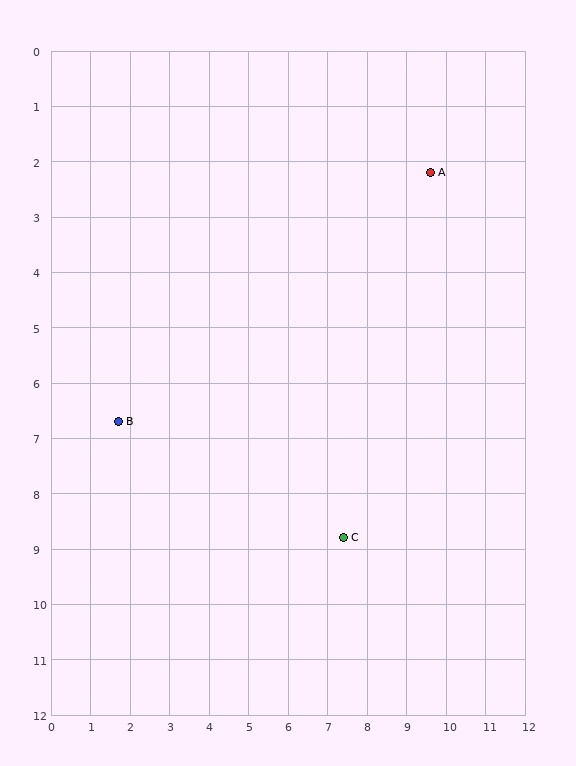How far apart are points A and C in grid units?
Points A and C are about 7.0 grid units apart.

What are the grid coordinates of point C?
Point C is at approximately (7.4, 8.8).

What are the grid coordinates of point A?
Point A is at approximately (9.6, 2.2).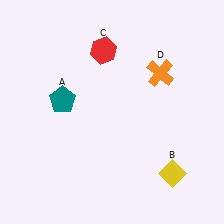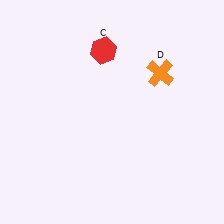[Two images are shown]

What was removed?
The yellow diamond (B), the teal pentagon (A) were removed in Image 2.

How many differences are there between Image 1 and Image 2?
There are 2 differences between the two images.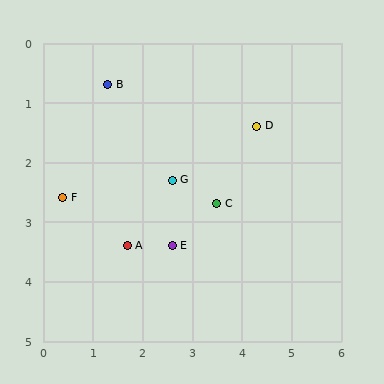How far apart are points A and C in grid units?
Points A and C are about 1.9 grid units apart.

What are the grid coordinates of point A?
Point A is at approximately (1.7, 3.4).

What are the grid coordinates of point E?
Point E is at approximately (2.6, 3.4).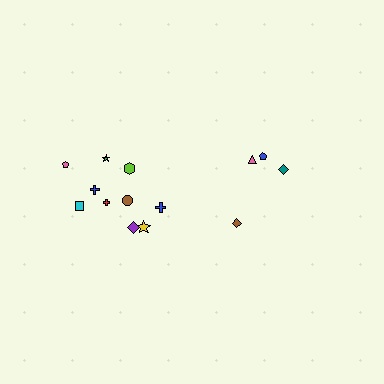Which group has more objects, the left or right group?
The left group.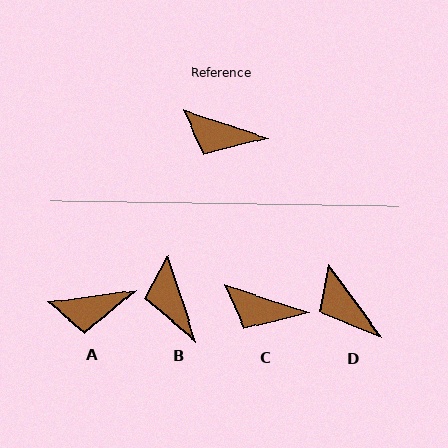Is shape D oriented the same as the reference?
No, it is off by about 36 degrees.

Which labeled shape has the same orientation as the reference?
C.